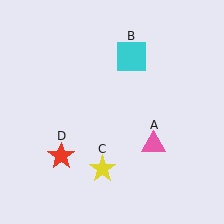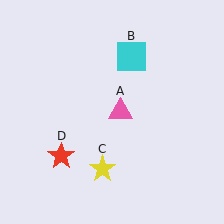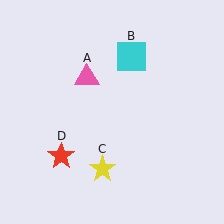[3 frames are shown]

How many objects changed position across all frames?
1 object changed position: pink triangle (object A).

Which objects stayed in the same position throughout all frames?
Cyan square (object B) and yellow star (object C) and red star (object D) remained stationary.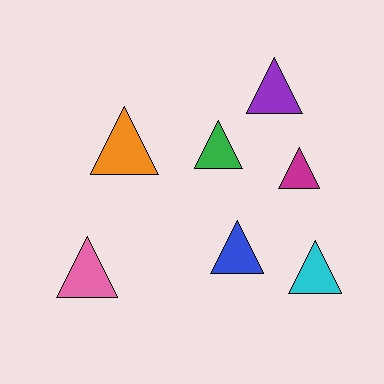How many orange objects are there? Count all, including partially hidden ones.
There is 1 orange object.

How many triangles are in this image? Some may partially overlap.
There are 7 triangles.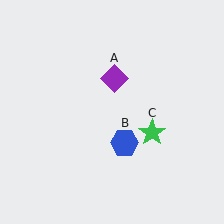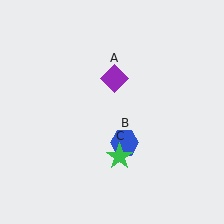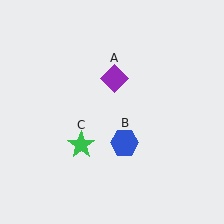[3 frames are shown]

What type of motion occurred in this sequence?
The green star (object C) rotated clockwise around the center of the scene.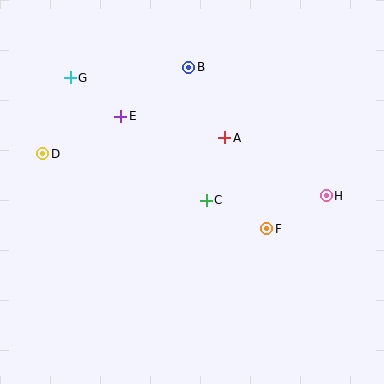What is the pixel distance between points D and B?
The distance between D and B is 170 pixels.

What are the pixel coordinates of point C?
Point C is at (206, 200).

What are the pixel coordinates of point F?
Point F is at (267, 229).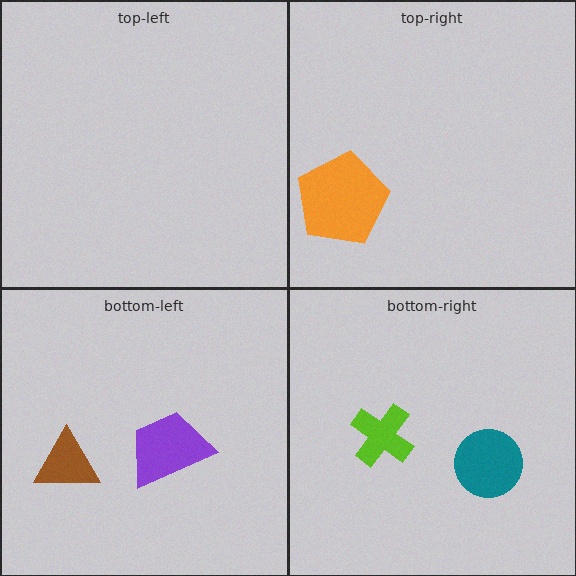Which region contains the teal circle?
The bottom-right region.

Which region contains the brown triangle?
The bottom-left region.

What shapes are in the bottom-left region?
The brown triangle, the purple trapezoid.